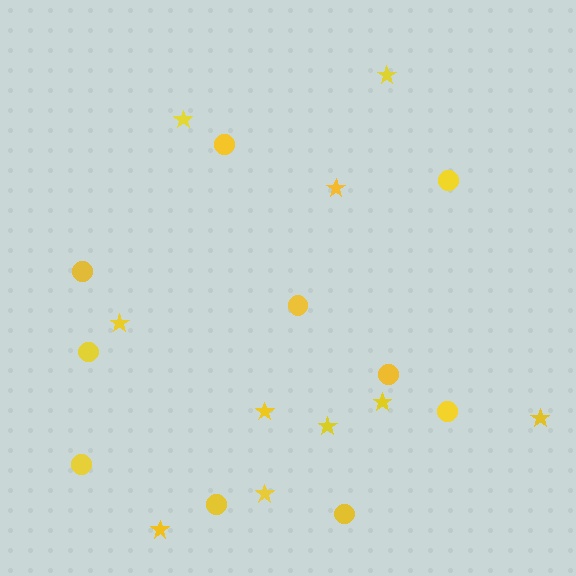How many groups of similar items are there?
There are 2 groups: one group of circles (10) and one group of stars (10).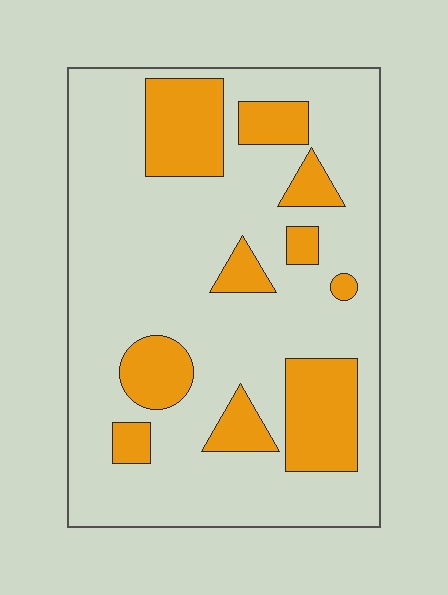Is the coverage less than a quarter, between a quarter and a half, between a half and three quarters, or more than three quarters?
Less than a quarter.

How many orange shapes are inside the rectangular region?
10.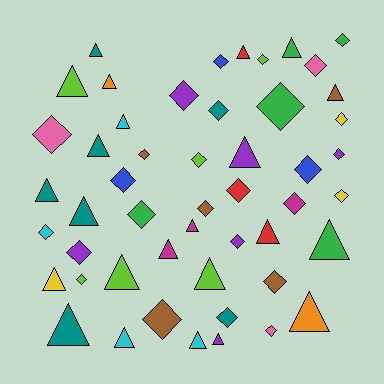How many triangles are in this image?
There are 23 triangles.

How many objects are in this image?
There are 50 objects.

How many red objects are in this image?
There are 3 red objects.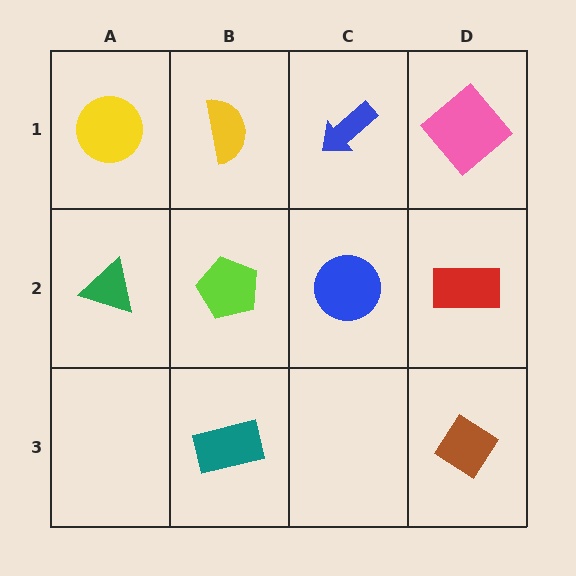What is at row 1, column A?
A yellow circle.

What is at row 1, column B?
A yellow semicircle.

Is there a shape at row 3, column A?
No, that cell is empty.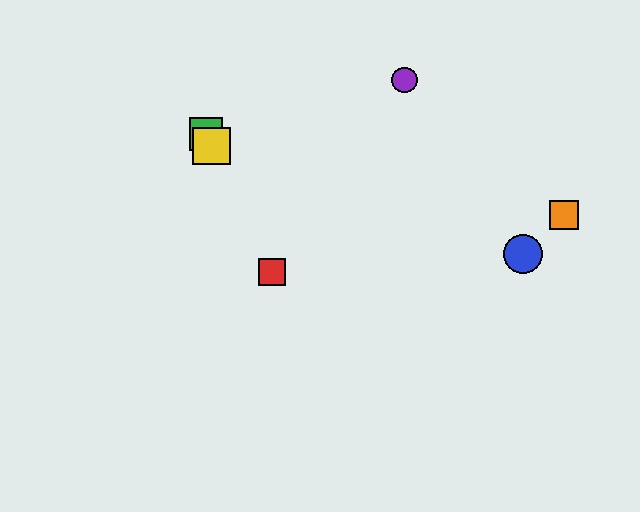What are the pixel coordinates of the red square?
The red square is at (272, 272).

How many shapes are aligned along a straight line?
3 shapes (the red square, the green square, the yellow square) are aligned along a straight line.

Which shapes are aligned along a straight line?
The red square, the green square, the yellow square are aligned along a straight line.